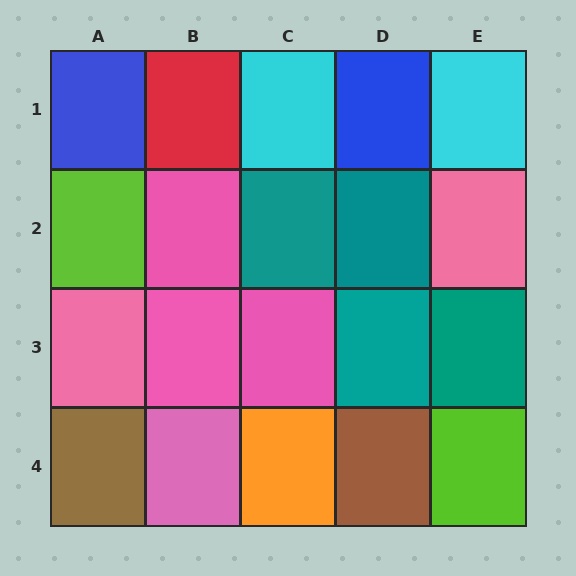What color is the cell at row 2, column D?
Teal.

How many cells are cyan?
2 cells are cyan.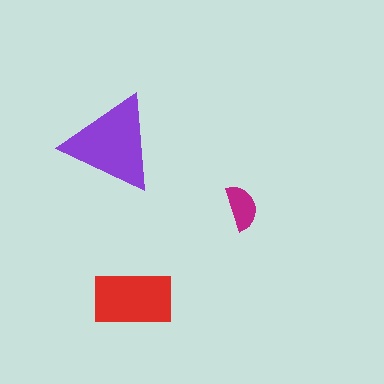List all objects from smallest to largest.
The magenta semicircle, the red rectangle, the purple triangle.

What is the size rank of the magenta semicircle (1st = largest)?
3rd.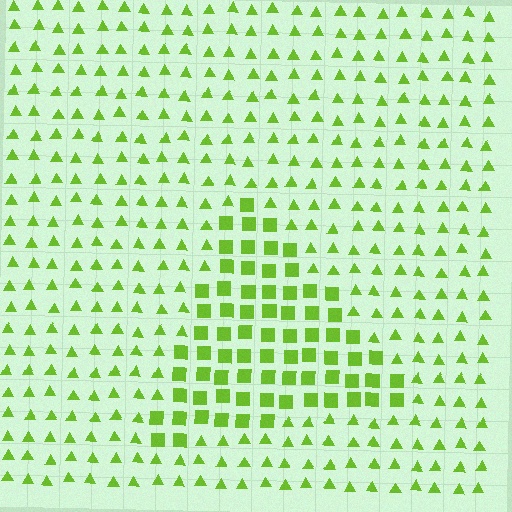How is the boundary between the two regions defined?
The boundary is defined by a change in element shape: squares inside vs. triangles outside. All elements share the same color and spacing.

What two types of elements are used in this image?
The image uses squares inside the triangle region and triangles outside it.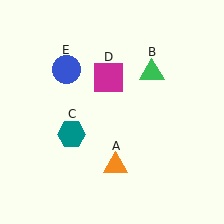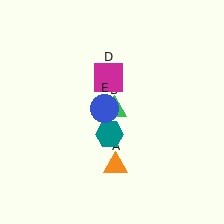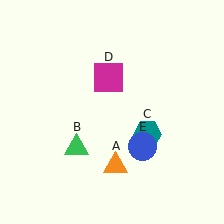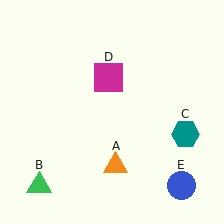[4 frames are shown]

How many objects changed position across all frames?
3 objects changed position: green triangle (object B), teal hexagon (object C), blue circle (object E).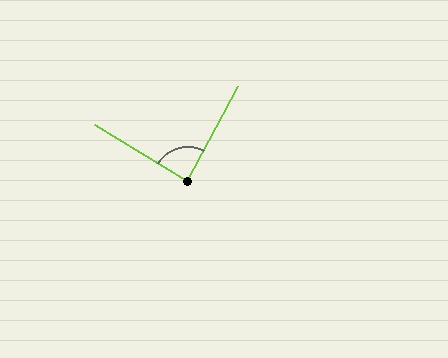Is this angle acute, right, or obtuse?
It is approximately a right angle.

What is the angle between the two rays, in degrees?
Approximately 87 degrees.